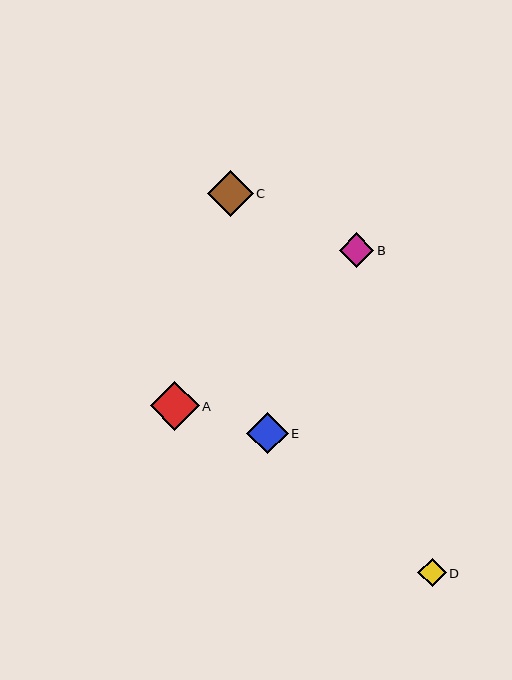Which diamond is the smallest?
Diamond D is the smallest with a size of approximately 29 pixels.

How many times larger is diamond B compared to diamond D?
Diamond B is approximately 1.2 times the size of diamond D.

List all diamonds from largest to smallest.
From largest to smallest: A, C, E, B, D.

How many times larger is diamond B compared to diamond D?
Diamond B is approximately 1.2 times the size of diamond D.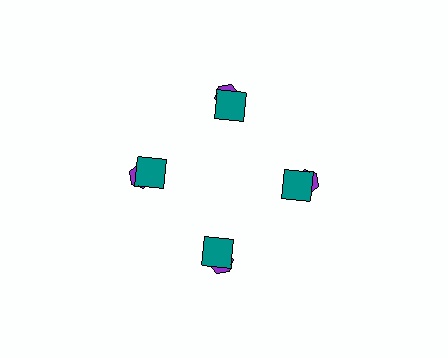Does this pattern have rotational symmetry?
Yes, this pattern has 4-fold rotational symmetry. It looks the same after rotating 90 degrees around the center.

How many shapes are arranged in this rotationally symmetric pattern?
There are 8 shapes, arranged in 4 groups of 2.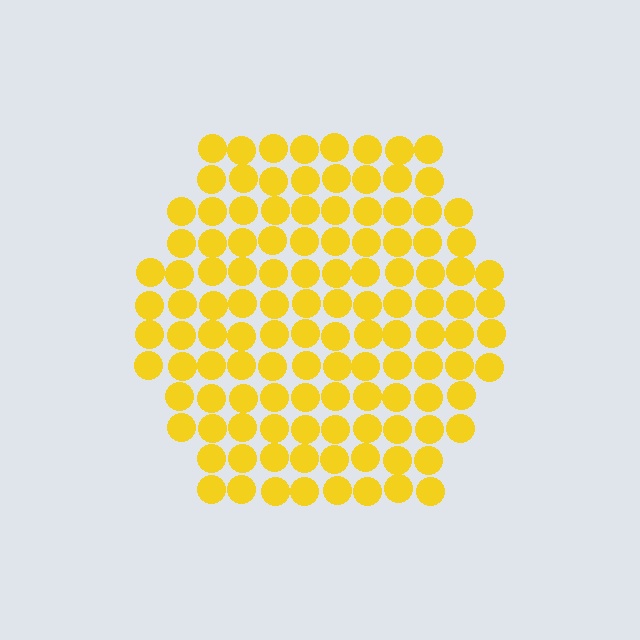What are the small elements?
The small elements are circles.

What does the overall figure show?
The overall figure shows a hexagon.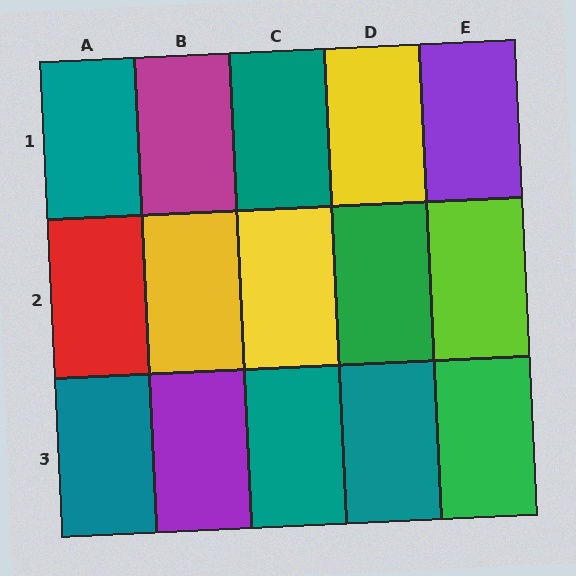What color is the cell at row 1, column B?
Magenta.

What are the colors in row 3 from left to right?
Teal, purple, teal, teal, green.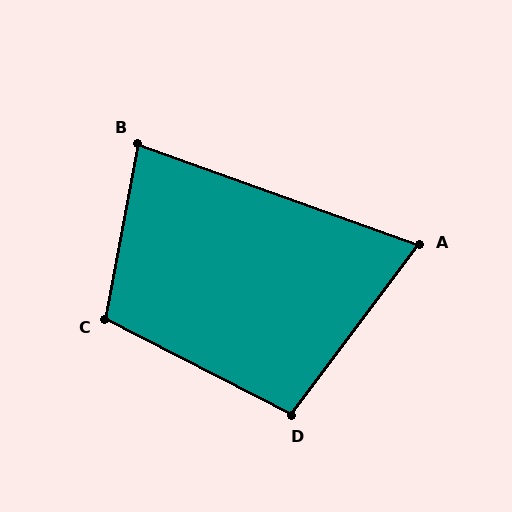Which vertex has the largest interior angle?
C, at approximately 107 degrees.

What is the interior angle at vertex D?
Approximately 99 degrees (obtuse).